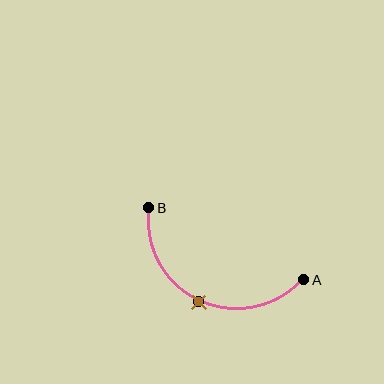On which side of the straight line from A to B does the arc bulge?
The arc bulges below the straight line connecting A and B.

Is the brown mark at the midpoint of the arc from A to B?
Yes. The brown mark lies on the arc at equal arc-length from both A and B — it is the arc midpoint.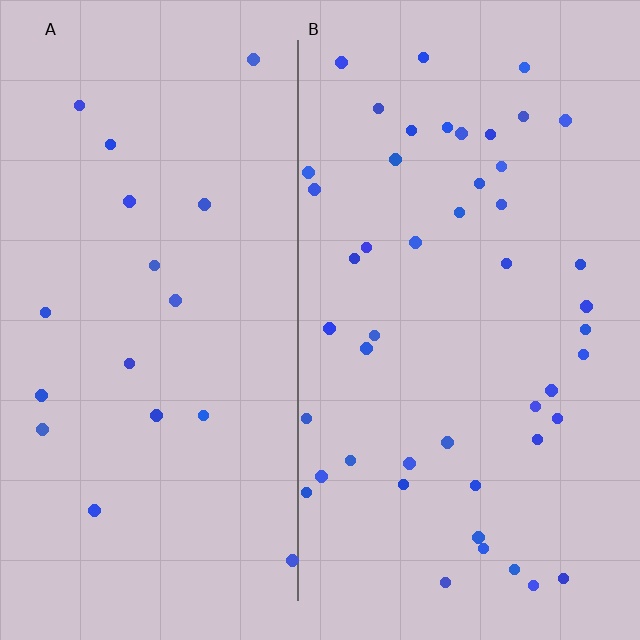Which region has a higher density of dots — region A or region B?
B (the right).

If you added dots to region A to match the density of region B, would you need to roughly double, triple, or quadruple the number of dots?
Approximately triple.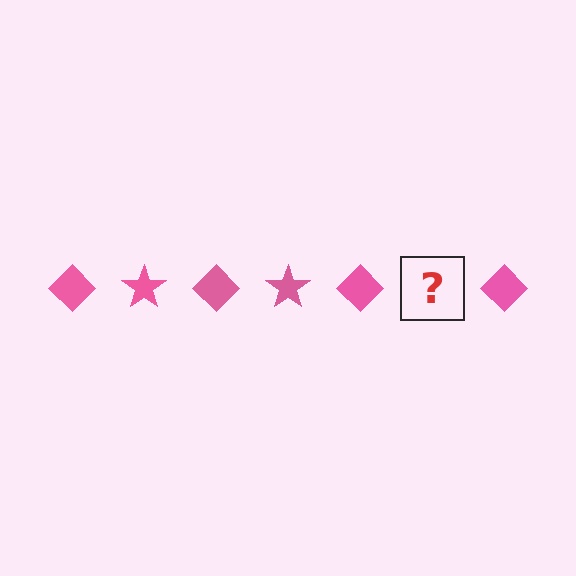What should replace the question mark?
The question mark should be replaced with a pink star.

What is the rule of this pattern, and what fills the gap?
The rule is that the pattern cycles through diamond, star shapes in pink. The gap should be filled with a pink star.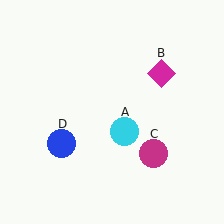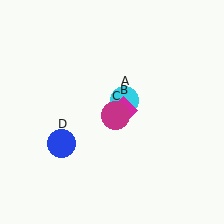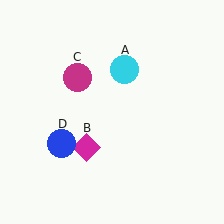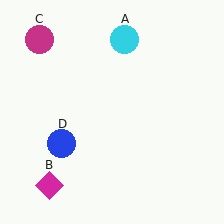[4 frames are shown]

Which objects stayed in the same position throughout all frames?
Blue circle (object D) remained stationary.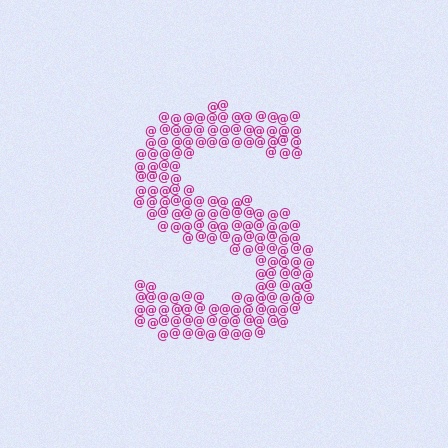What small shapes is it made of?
It is made of small at signs.